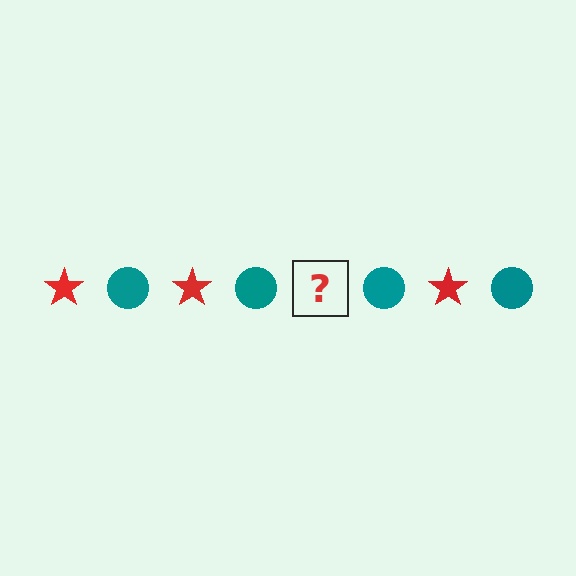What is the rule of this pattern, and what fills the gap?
The rule is that the pattern alternates between red star and teal circle. The gap should be filled with a red star.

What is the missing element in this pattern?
The missing element is a red star.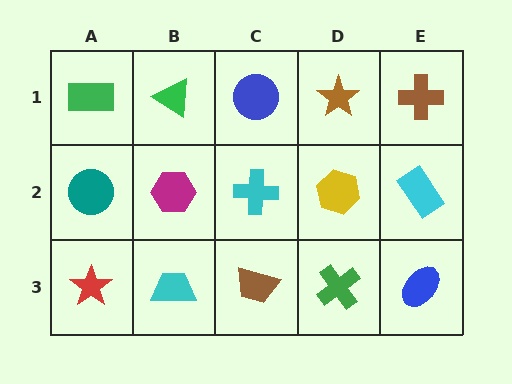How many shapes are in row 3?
5 shapes.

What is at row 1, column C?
A blue circle.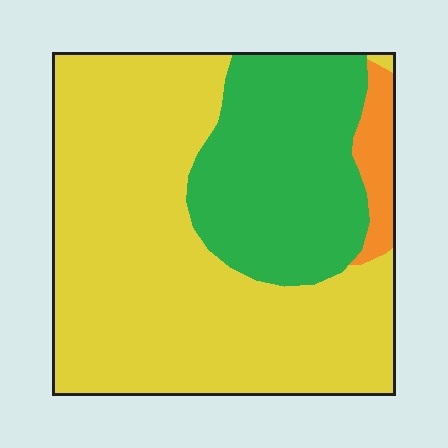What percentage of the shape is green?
Green covers 29% of the shape.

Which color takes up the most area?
Yellow, at roughly 65%.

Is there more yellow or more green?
Yellow.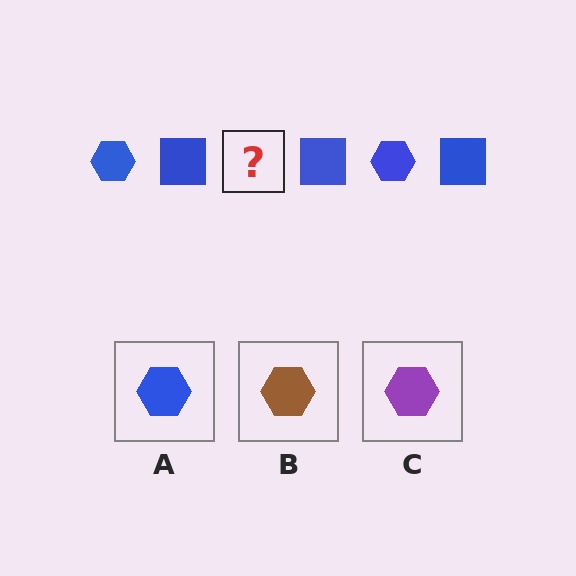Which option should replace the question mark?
Option A.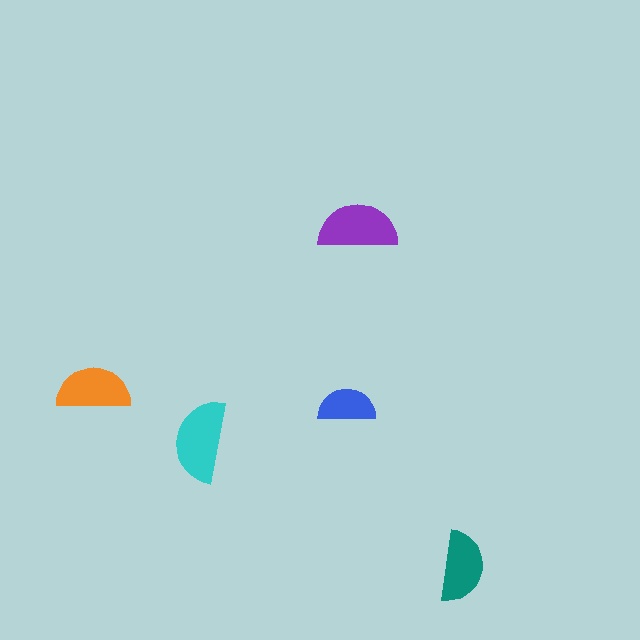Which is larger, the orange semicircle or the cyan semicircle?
The cyan one.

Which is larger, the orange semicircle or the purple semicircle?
The purple one.